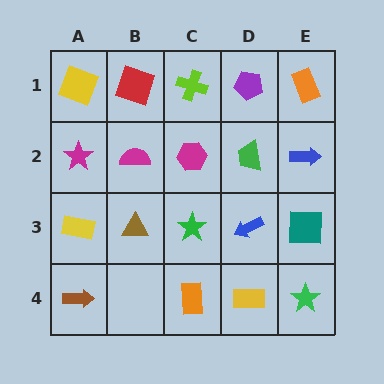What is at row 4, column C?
An orange rectangle.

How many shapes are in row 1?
5 shapes.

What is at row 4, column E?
A green star.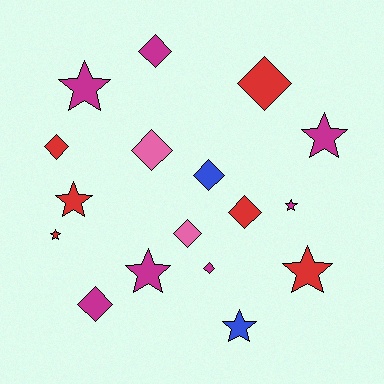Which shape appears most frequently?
Diamond, with 9 objects.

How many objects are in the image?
There are 17 objects.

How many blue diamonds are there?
There is 1 blue diamond.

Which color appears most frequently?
Magenta, with 7 objects.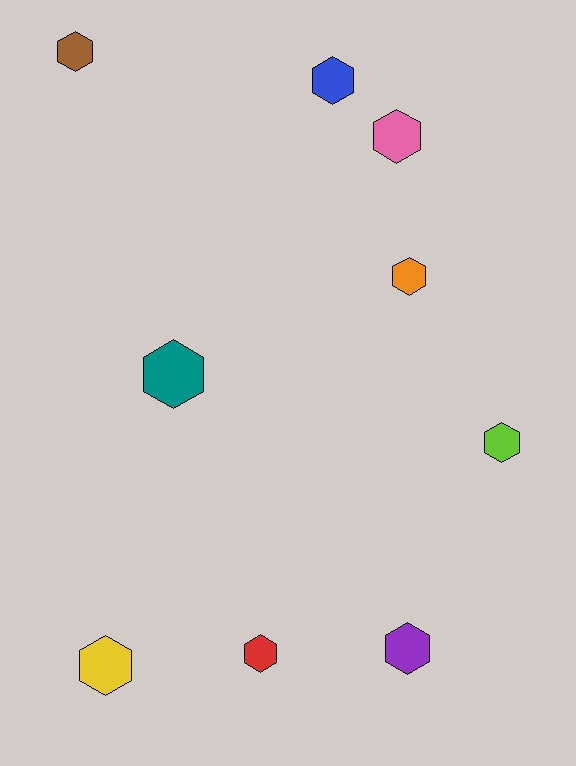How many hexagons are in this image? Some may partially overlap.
There are 9 hexagons.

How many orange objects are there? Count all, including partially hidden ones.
There is 1 orange object.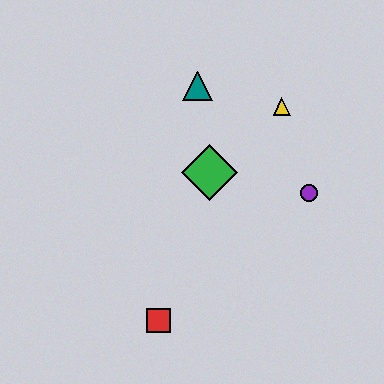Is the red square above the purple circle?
No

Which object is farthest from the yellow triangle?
The red square is farthest from the yellow triangle.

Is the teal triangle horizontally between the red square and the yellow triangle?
Yes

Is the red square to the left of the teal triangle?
Yes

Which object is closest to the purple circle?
The yellow triangle is closest to the purple circle.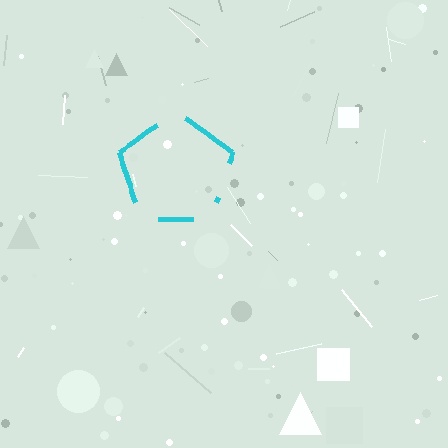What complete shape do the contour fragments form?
The contour fragments form a pentagon.